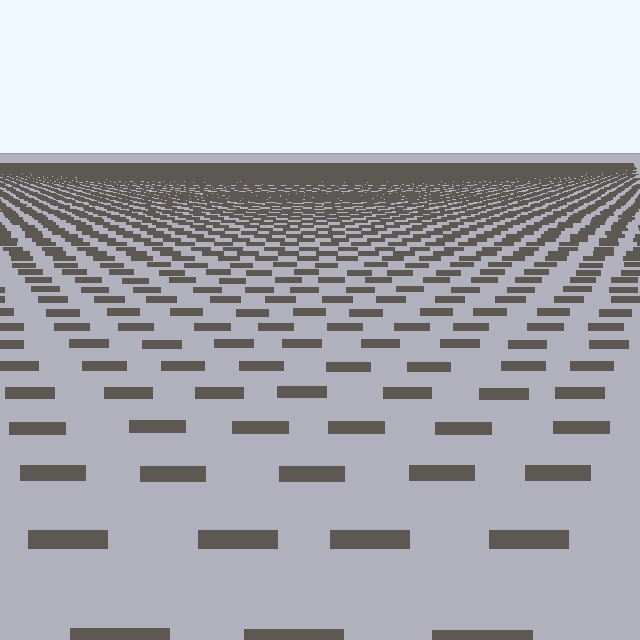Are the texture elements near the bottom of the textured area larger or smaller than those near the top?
Larger. Near the bottom, elements are closer to the viewer and appear at a bigger on-screen size.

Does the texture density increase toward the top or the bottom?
Density increases toward the top.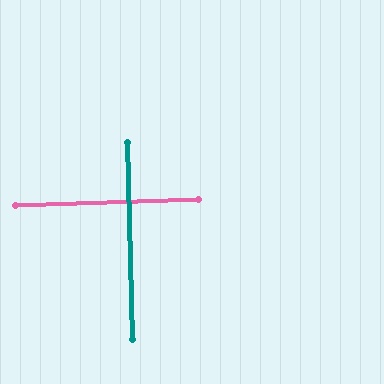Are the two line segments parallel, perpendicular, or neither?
Perpendicular — they meet at approximately 89°.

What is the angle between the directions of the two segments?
Approximately 89 degrees.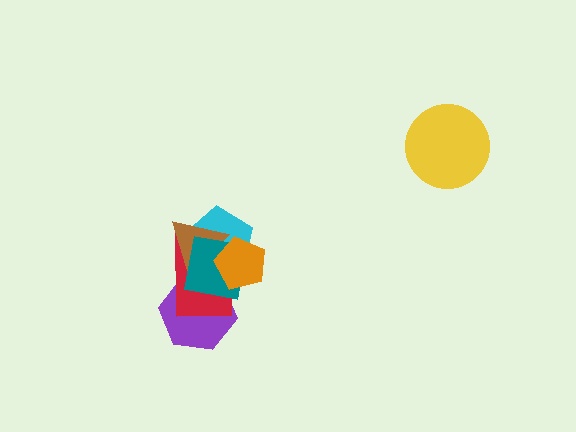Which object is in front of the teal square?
The orange pentagon is in front of the teal square.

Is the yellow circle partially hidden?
No, no other shape covers it.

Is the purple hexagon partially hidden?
Yes, it is partially covered by another shape.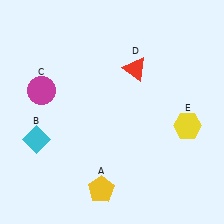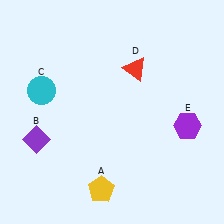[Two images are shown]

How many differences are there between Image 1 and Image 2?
There are 3 differences between the two images.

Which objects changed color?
B changed from cyan to purple. C changed from magenta to cyan. E changed from yellow to purple.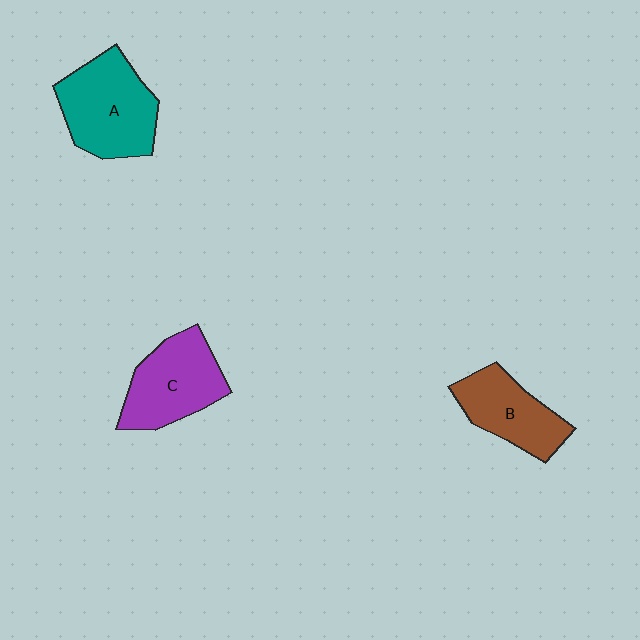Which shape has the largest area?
Shape A (teal).